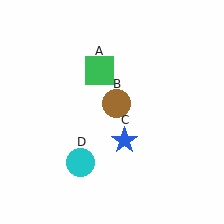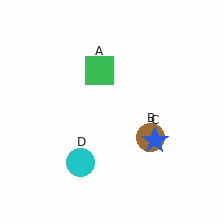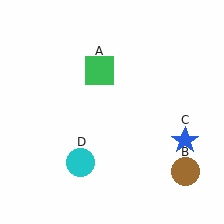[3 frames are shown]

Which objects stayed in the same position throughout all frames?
Green square (object A) and cyan circle (object D) remained stationary.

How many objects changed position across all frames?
2 objects changed position: brown circle (object B), blue star (object C).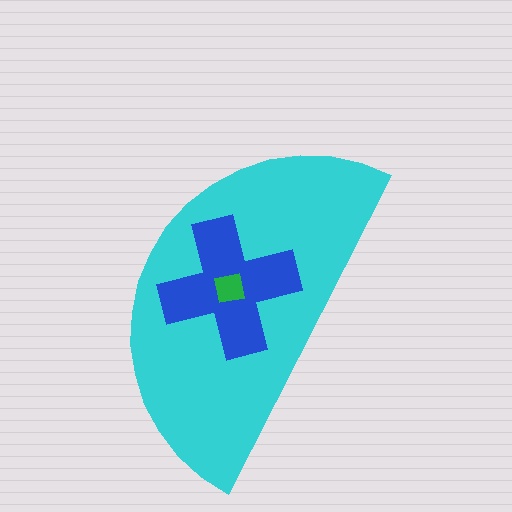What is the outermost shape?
The cyan semicircle.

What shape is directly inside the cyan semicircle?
The blue cross.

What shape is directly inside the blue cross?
The green square.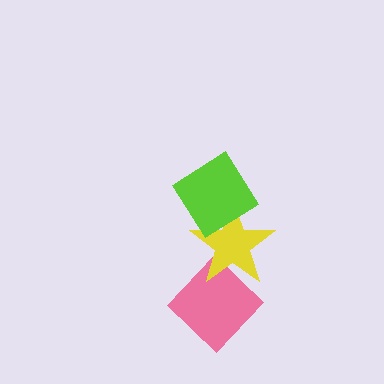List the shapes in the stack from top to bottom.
From top to bottom: the lime diamond, the yellow star, the pink diamond.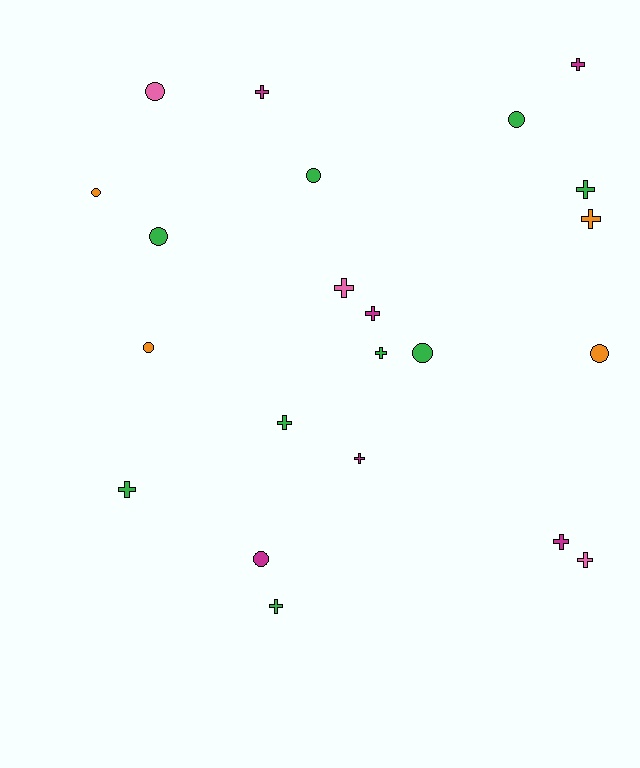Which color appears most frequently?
Green, with 9 objects.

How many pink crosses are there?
There are 2 pink crosses.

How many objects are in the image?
There are 22 objects.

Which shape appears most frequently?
Cross, with 13 objects.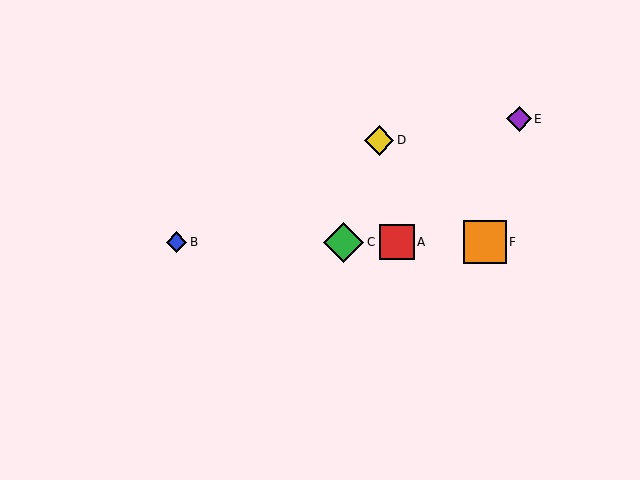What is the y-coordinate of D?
Object D is at y≈140.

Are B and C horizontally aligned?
Yes, both are at y≈242.